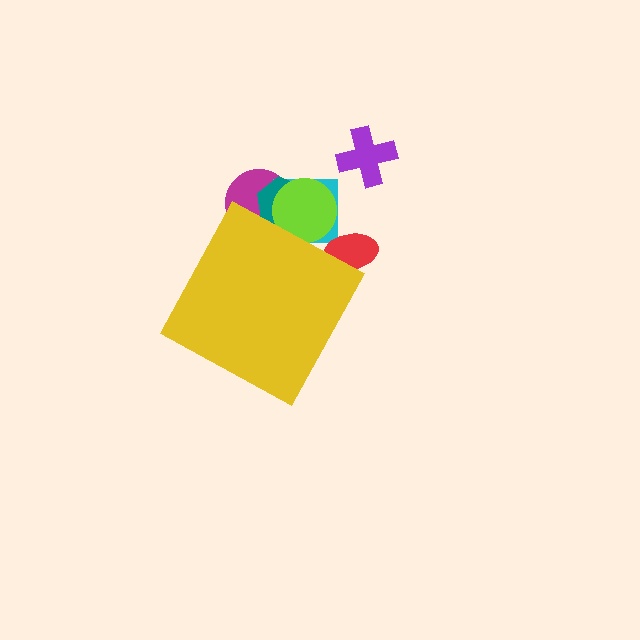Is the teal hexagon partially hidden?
Yes, the teal hexagon is partially hidden behind the yellow diamond.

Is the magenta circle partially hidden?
Yes, the magenta circle is partially hidden behind the yellow diamond.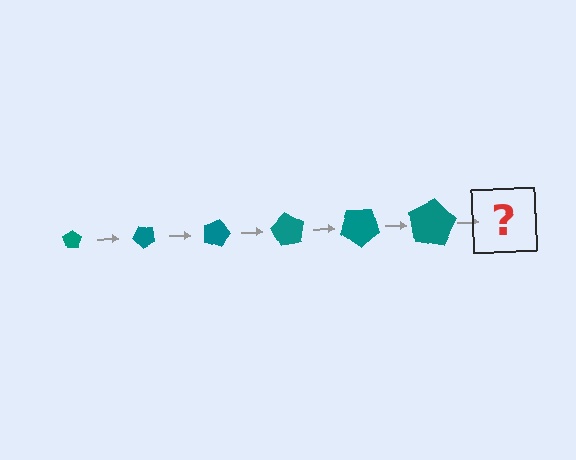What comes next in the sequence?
The next element should be a pentagon, larger than the previous one and rotated 270 degrees from the start.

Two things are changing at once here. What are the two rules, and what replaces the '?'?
The two rules are that the pentagon grows larger each step and it rotates 45 degrees each step. The '?' should be a pentagon, larger than the previous one and rotated 270 degrees from the start.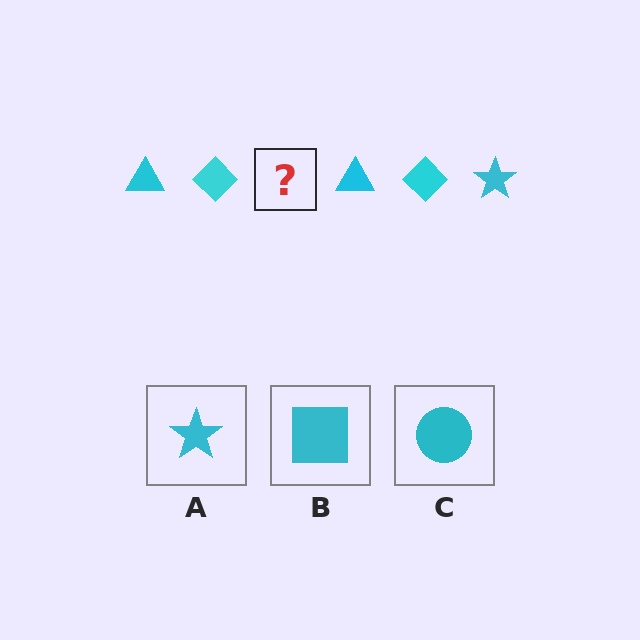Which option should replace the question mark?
Option A.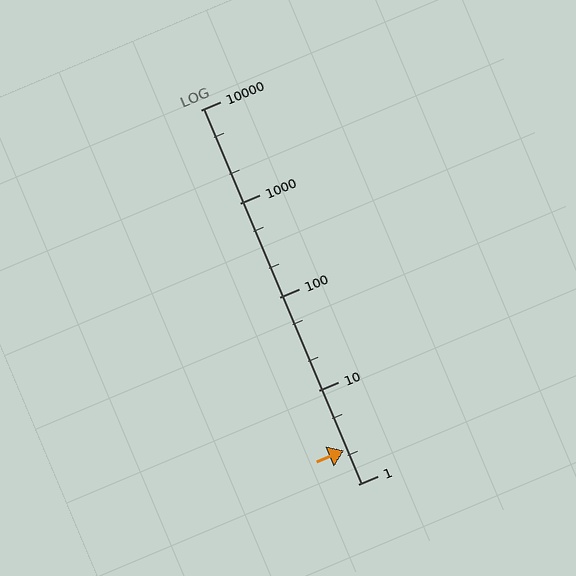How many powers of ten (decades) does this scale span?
The scale spans 4 decades, from 1 to 10000.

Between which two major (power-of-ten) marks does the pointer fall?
The pointer is between 1 and 10.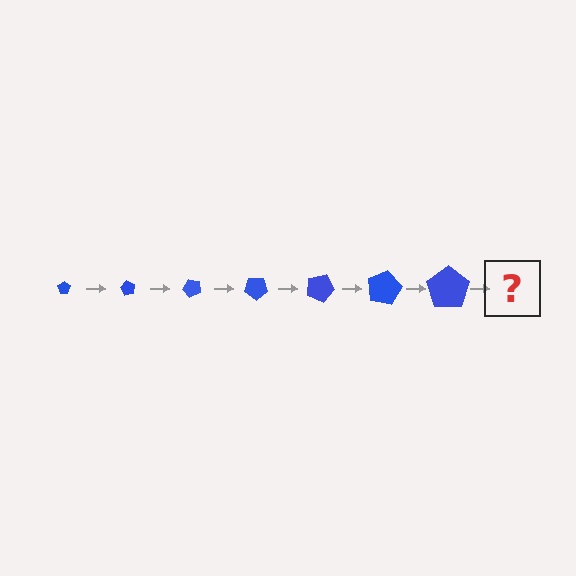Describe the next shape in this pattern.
It should be a pentagon, larger than the previous one and rotated 420 degrees from the start.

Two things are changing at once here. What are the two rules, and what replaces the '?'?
The two rules are that the pentagon grows larger each step and it rotates 60 degrees each step. The '?' should be a pentagon, larger than the previous one and rotated 420 degrees from the start.